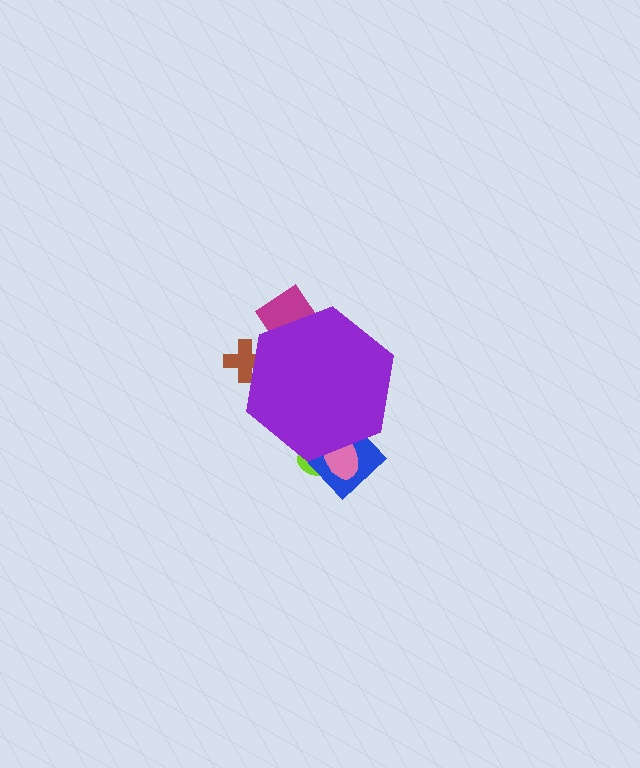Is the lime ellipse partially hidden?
Yes, the lime ellipse is partially hidden behind the purple hexagon.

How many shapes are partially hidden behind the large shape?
5 shapes are partially hidden.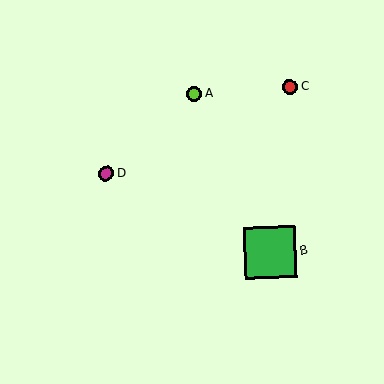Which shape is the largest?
The green square (labeled B) is the largest.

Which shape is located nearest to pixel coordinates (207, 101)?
The lime circle (labeled A) at (194, 94) is nearest to that location.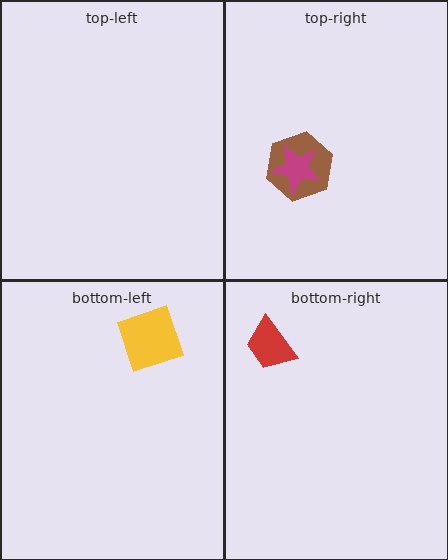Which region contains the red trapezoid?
The bottom-right region.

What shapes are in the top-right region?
The brown hexagon, the magenta star.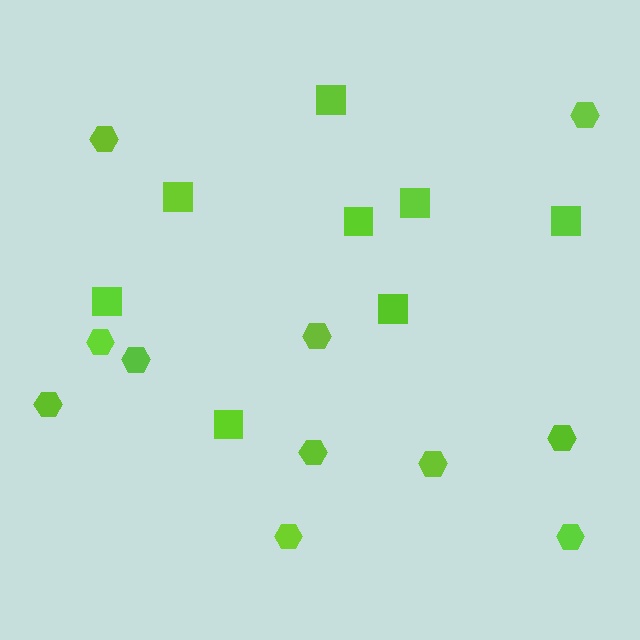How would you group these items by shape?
There are 2 groups: one group of hexagons (11) and one group of squares (8).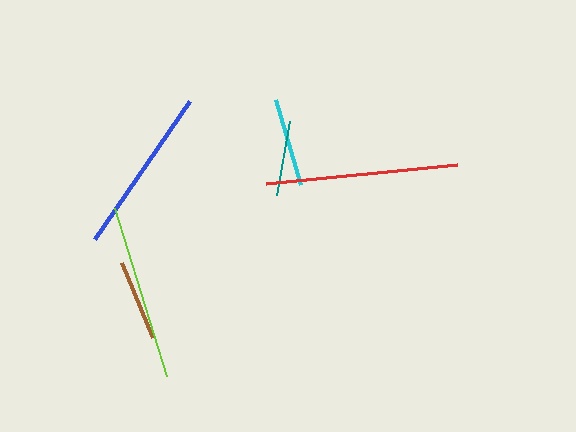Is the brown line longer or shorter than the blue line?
The blue line is longer than the brown line.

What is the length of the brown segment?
The brown segment is approximately 81 pixels long.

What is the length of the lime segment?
The lime segment is approximately 176 pixels long.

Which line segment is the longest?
The red line is the longest at approximately 192 pixels.